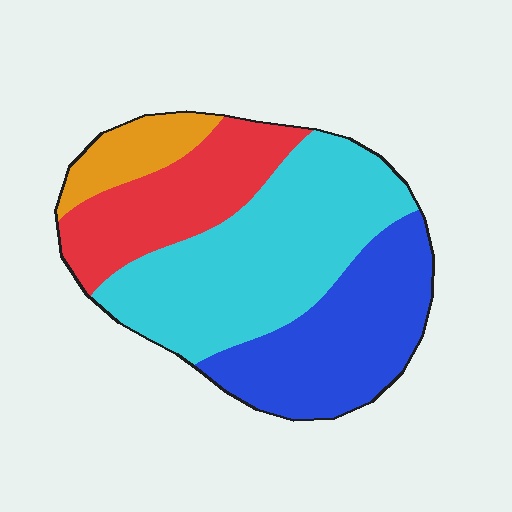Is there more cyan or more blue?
Cyan.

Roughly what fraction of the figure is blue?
Blue covers about 30% of the figure.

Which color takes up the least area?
Orange, at roughly 10%.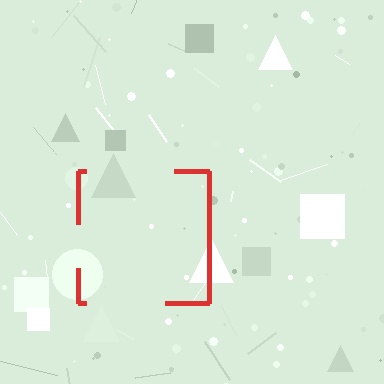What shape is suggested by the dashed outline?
The dashed outline suggests a square.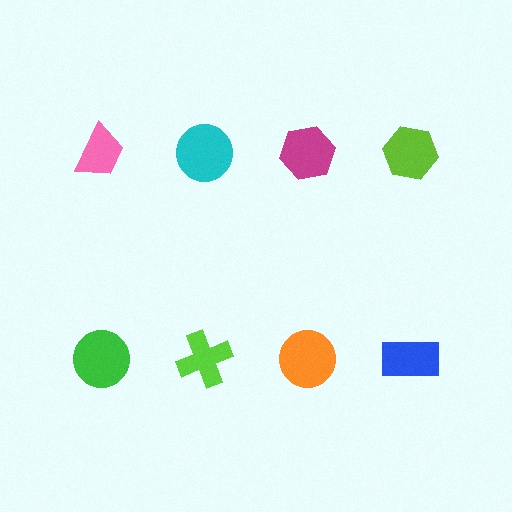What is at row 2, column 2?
A lime cross.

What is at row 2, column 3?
An orange circle.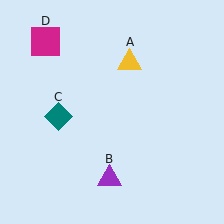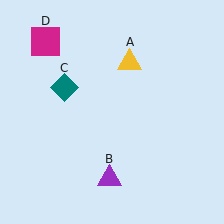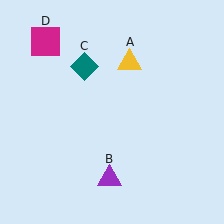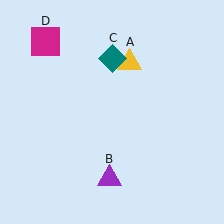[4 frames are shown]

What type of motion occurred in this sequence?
The teal diamond (object C) rotated clockwise around the center of the scene.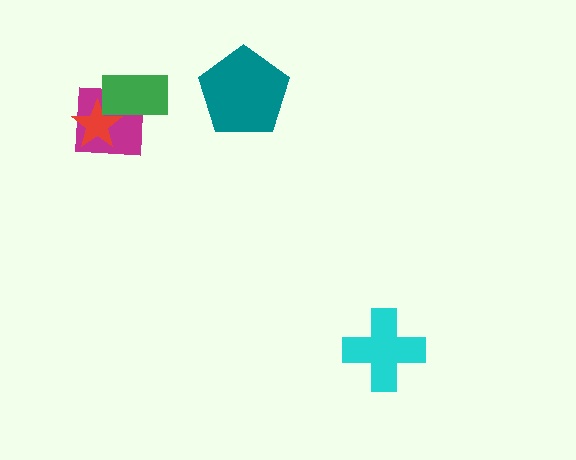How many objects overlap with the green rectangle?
2 objects overlap with the green rectangle.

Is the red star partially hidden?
Yes, it is partially covered by another shape.